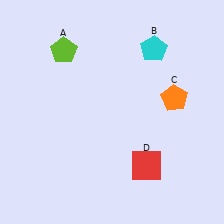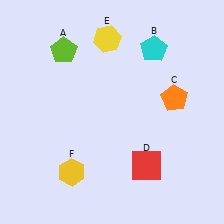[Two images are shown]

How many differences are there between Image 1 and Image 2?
There are 2 differences between the two images.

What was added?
A yellow hexagon (E), a yellow hexagon (F) were added in Image 2.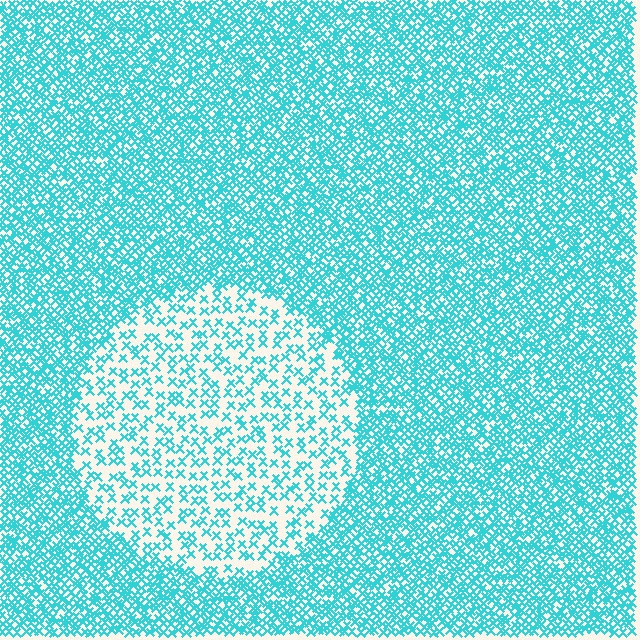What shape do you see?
I see a circle.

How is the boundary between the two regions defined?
The boundary is defined by a change in element density (approximately 2.6x ratio). All elements are the same color, size, and shape.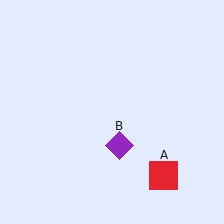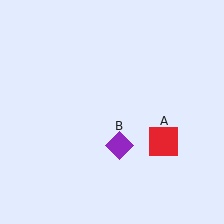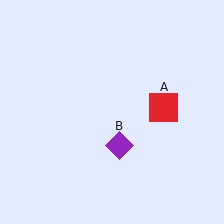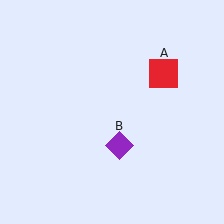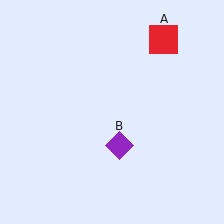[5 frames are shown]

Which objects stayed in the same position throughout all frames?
Purple diamond (object B) remained stationary.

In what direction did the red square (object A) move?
The red square (object A) moved up.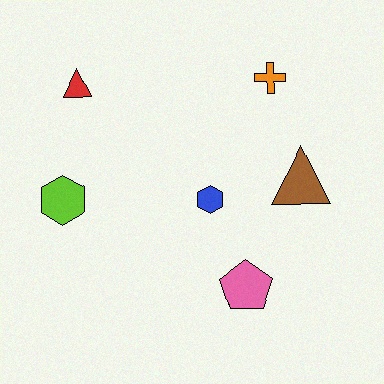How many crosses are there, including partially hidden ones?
There is 1 cross.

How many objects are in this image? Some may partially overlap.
There are 6 objects.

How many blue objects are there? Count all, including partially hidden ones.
There is 1 blue object.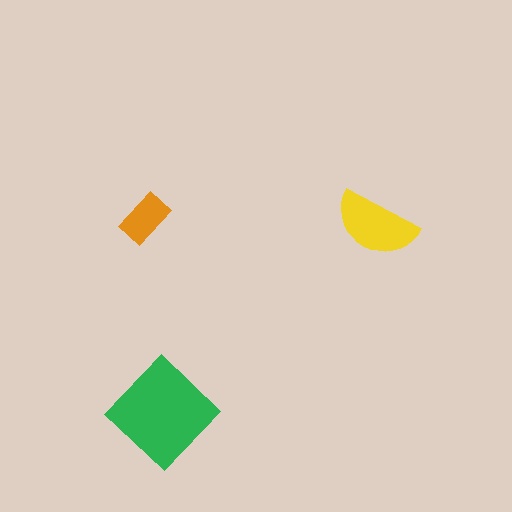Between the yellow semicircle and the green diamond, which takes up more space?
The green diamond.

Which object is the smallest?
The orange rectangle.